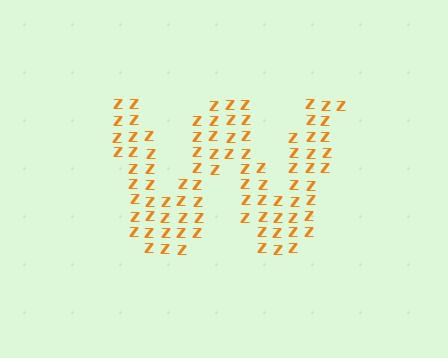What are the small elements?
The small elements are letter Z's.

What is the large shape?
The large shape is the letter W.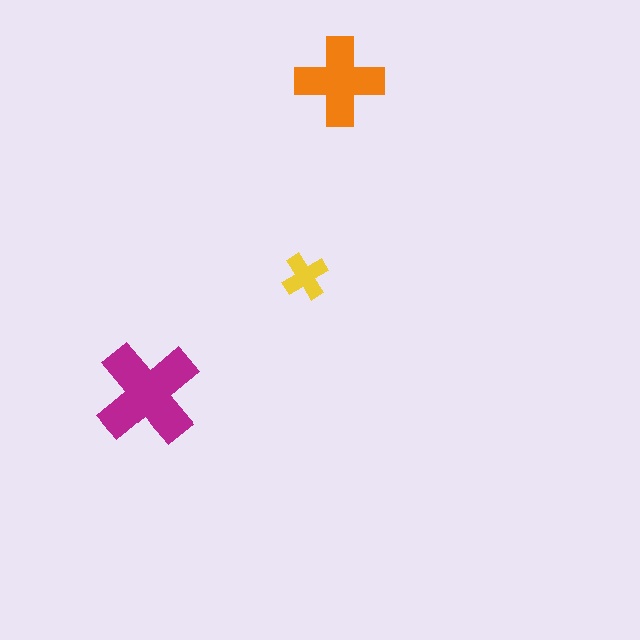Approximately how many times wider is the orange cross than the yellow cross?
About 2 times wider.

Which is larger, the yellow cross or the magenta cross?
The magenta one.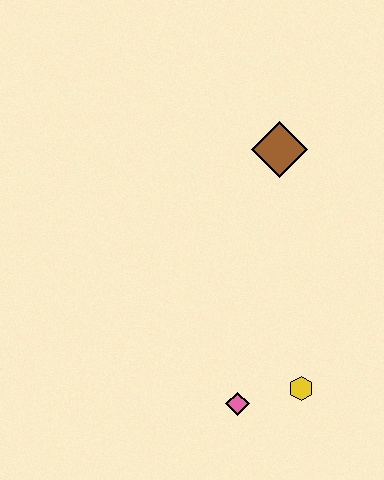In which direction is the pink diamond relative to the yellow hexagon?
The pink diamond is to the left of the yellow hexagon.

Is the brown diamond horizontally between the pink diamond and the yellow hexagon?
Yes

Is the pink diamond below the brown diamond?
Yes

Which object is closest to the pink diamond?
The yellow hexagon is closest to the pink diamond.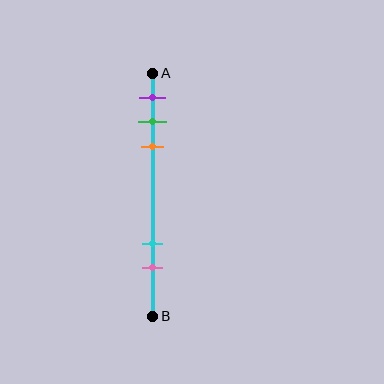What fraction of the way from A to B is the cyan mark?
The cyan mark is approximately 70% (0.7) of the way from A to B.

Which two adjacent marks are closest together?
The green and orange marks are the closest adjacent pair.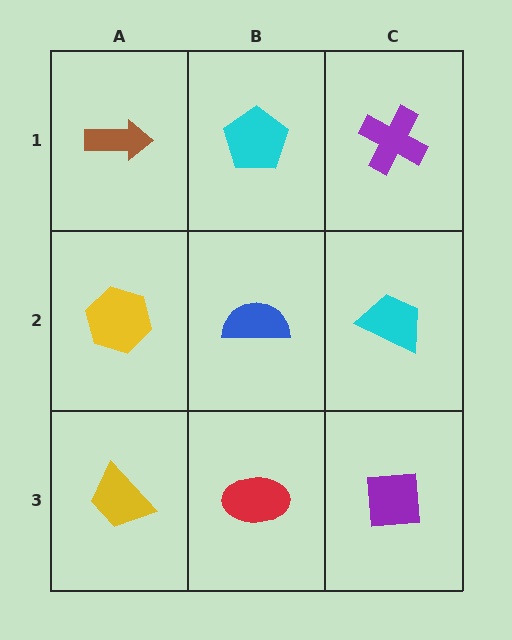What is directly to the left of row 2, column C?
A blue semicircle.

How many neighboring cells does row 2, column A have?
3.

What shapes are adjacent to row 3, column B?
A blue semicircle (row 2, column B), a yellow trapezoid (row 3, column A), a purple square (row 3, column C).